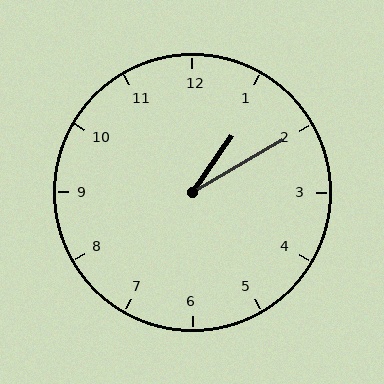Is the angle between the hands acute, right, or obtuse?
It is acute.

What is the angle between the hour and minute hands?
Approximately 25 degrees.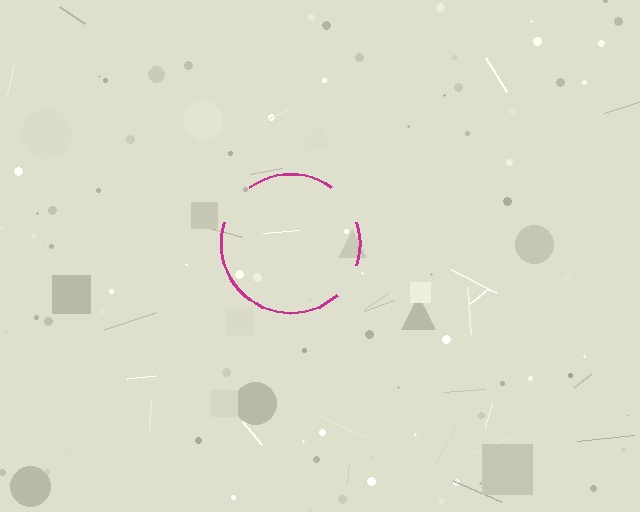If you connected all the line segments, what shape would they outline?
They would outline a circle.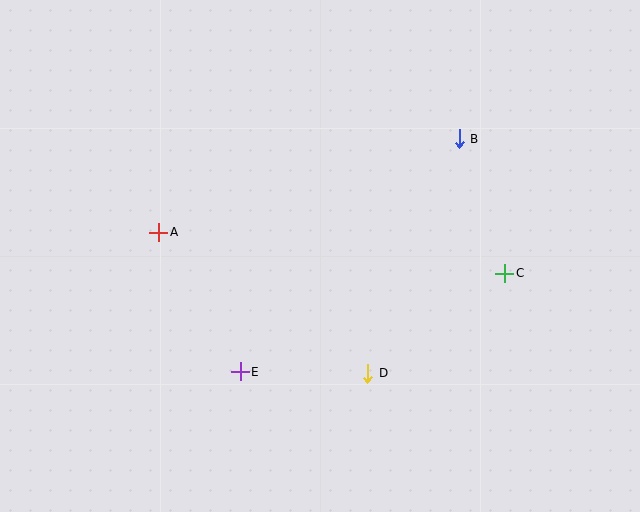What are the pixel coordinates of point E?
Point E is at (240, 372).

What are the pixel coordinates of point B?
Point B is at (459, 139).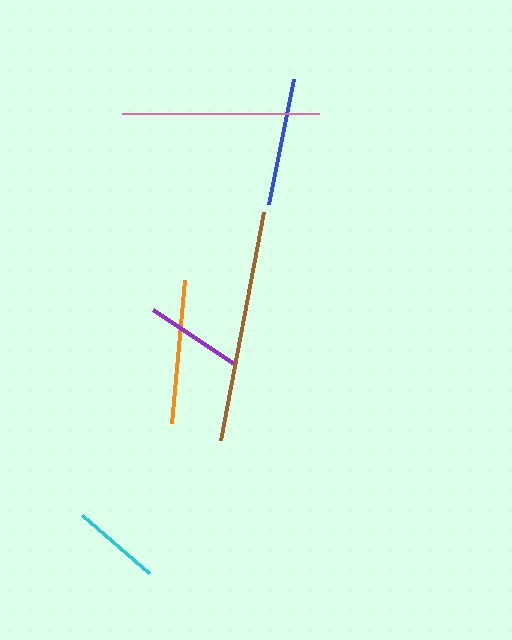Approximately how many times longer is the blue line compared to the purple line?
The blue line is approximately 1.3 times the length of the purple line.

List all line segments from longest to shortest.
From longest to shortest: brown, pink, orange, blue, purple, cyan.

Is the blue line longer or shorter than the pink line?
The pink line is longer than the blue line.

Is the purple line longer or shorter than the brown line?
The brown line is longer than the purple line.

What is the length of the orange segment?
The orange segment is approximately 143 pixels long.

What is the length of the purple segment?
The purple segment is approximately 98 pixels long.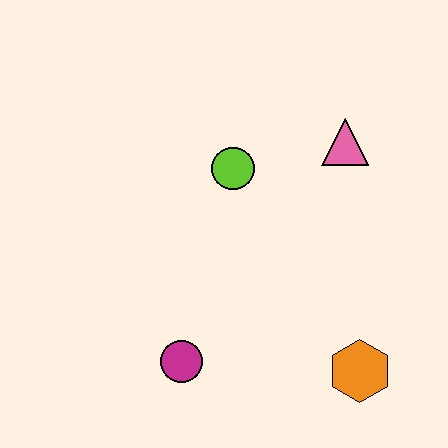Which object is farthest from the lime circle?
The orange hexagon is farthest from the lime circle.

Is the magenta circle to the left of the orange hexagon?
Yes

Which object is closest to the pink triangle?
The lime circle is closest to the pink triangle.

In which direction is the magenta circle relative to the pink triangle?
The magenta circle is below the pink triangle.